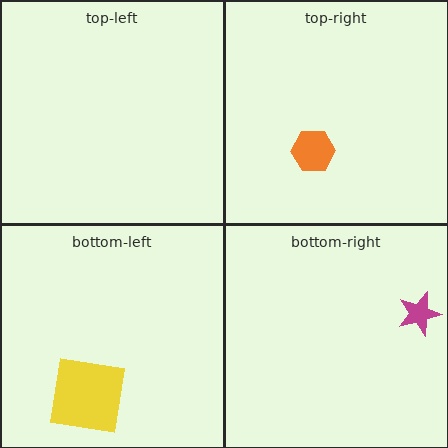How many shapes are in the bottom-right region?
1.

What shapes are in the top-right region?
The orange hexagon.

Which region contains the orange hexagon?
The top-right region.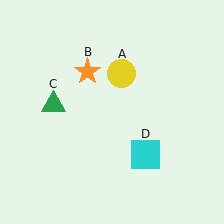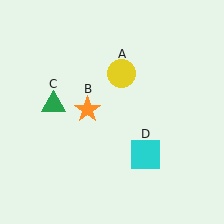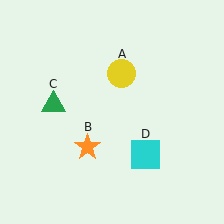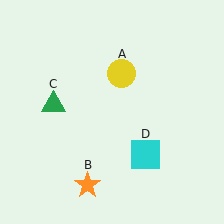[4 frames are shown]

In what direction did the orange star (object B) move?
The orange star (object B) moved down.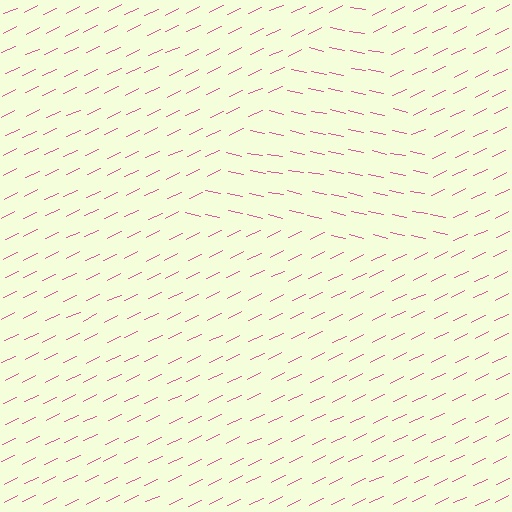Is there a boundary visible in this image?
Yes, there is a texture boundary formed by a change in line orientation.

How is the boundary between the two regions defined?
The boundary is defined purely by a change in line orientation (approximately 37 degrees difference). All lines are the same color and thickness.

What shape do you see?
I see a triangle.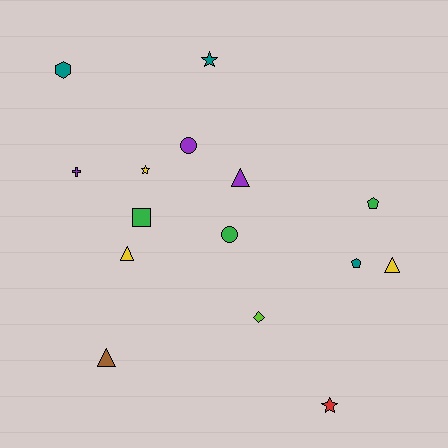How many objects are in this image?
There are 15 objects.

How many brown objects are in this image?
There is 1 brown object.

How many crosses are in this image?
There is 1 cross.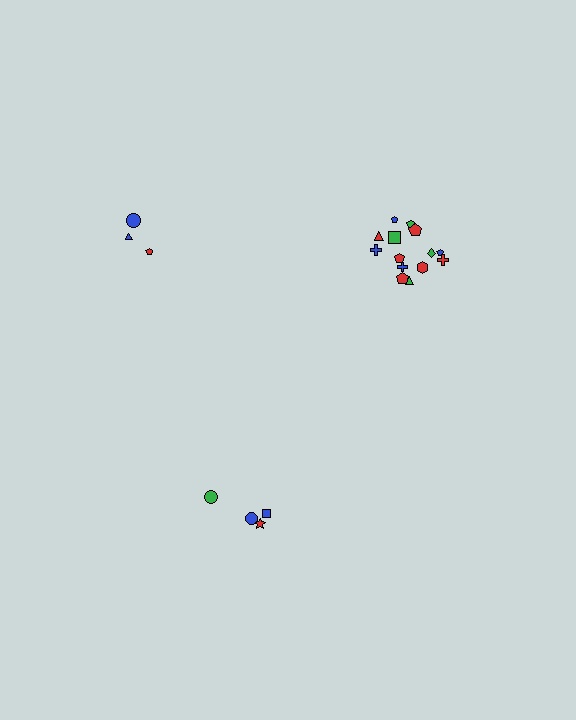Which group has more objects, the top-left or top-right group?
The top-right group.